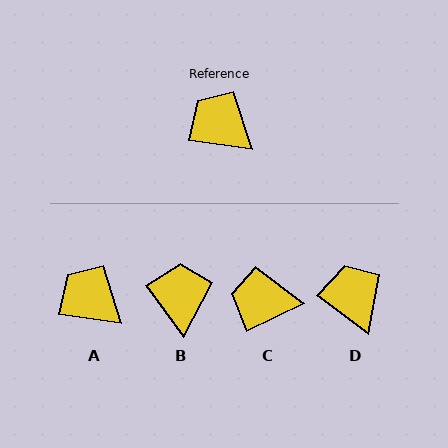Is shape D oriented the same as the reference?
No, it is off by about 29 degrees.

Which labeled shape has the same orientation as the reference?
A.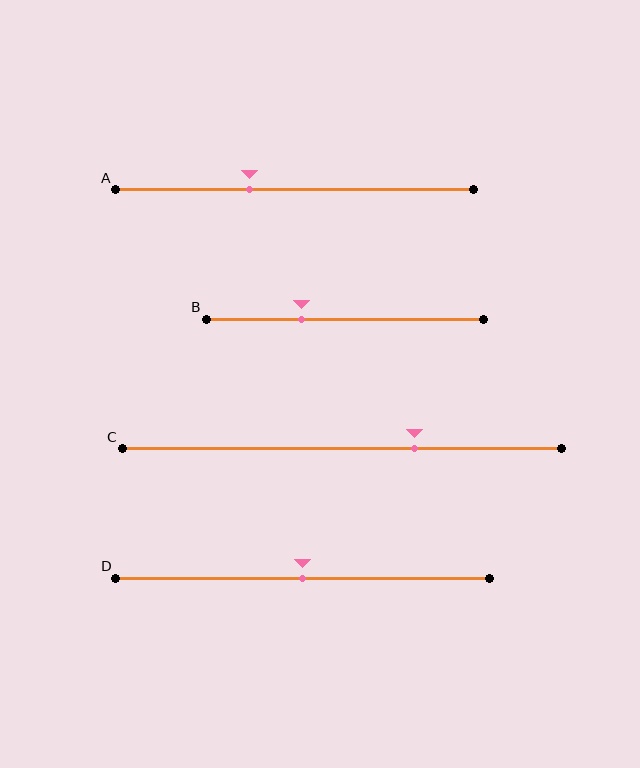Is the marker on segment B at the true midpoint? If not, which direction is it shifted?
No, the marker on segment B is shifted to the left by about 16% of the segment length.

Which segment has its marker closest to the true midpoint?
Segment D has its marker closest to the true midpoint.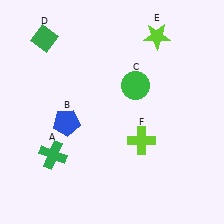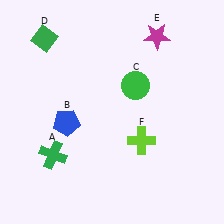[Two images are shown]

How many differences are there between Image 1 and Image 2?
There is 1 difference between the two images.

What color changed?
The star (E) changed from lime in Image 1 to magenta in Image 2.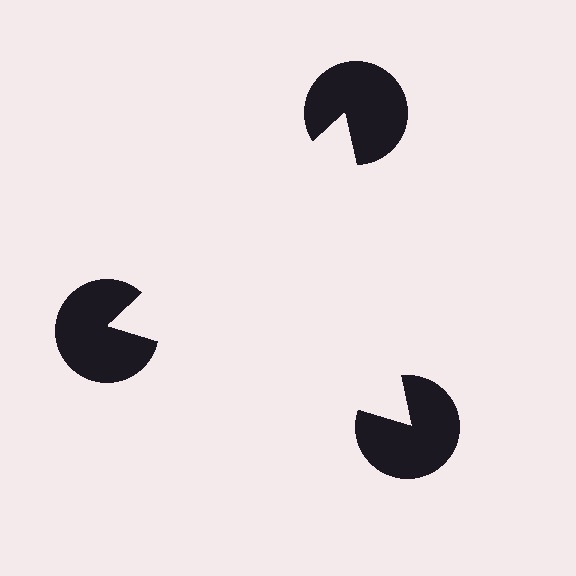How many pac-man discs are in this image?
There are 3 — one at each vertex of the illusory triangle.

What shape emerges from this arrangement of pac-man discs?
An illusory triangle — its edges are inferred from the aligned wedge cuts in the pac-man discs, not physically drawn.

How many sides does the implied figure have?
3 sides.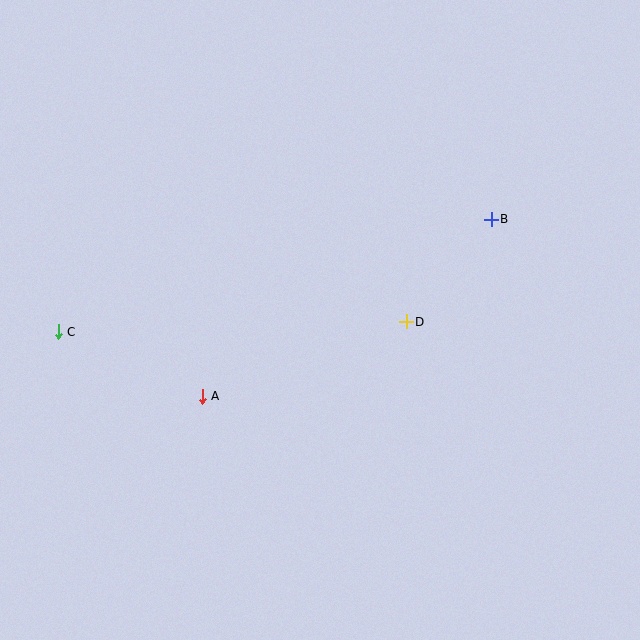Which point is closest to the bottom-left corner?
Point C is closest to the bottom-left corner.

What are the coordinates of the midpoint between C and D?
The midpoint between C and D is at (232, 327).